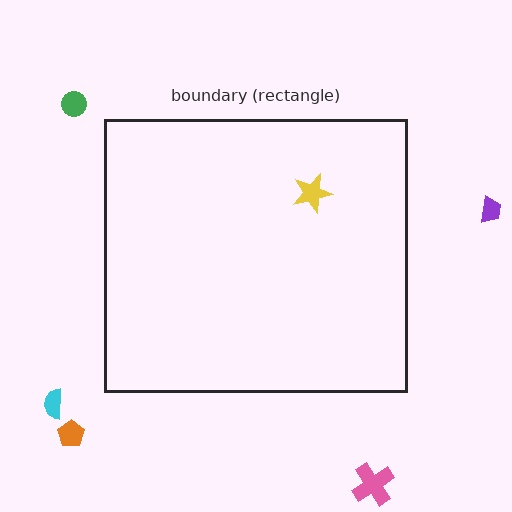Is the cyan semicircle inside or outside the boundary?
Outside.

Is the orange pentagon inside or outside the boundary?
Outside.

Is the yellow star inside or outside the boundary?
Inside.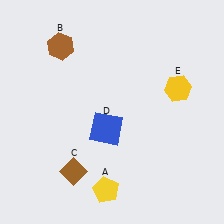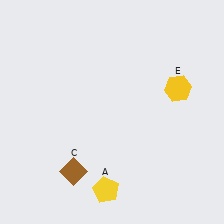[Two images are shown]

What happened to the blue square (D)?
The blue square (D) was removed in Image 2. It was in the bottom-left area of Image 1.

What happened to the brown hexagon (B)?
The brown hexagon (B) was removed in Image 2. It was in the top-left area of Image 1.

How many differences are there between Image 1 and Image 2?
There are 2 differences between the two images.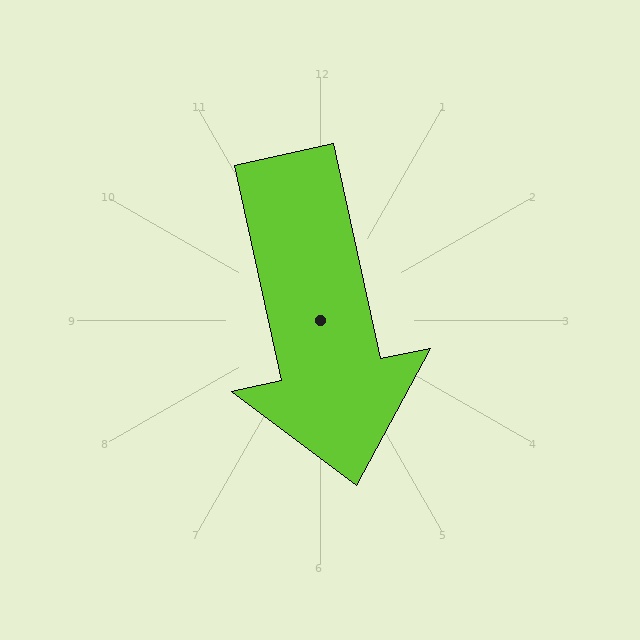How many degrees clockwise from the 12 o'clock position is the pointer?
Approximately 168 degrees.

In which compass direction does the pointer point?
South.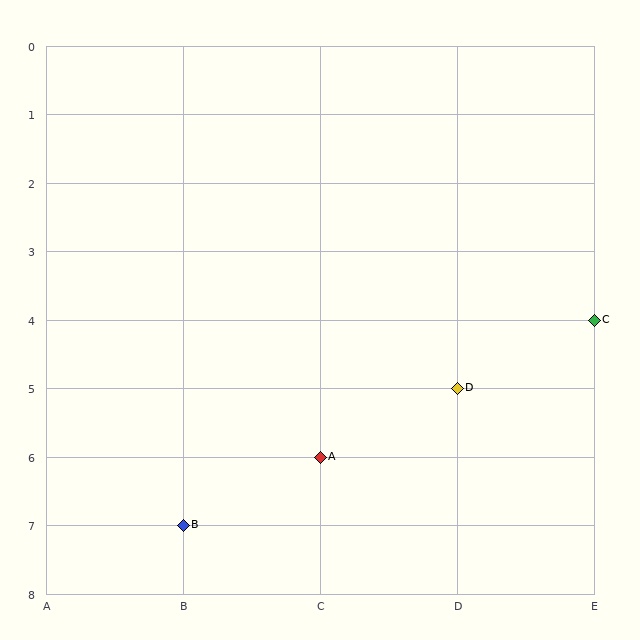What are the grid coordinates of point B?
Point B is at grid coordinates (B, 7).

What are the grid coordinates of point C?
Point C is at grid coordinates (E, 4).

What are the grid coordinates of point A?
Point A is at grid coordinates (C, 6).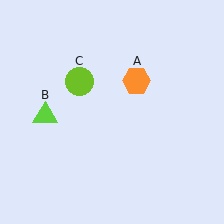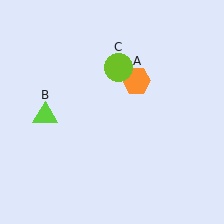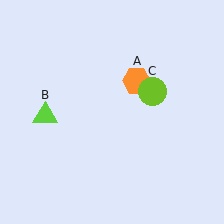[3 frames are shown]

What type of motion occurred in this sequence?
The lime circle (object C) rotated clockwise around the center of the scene.